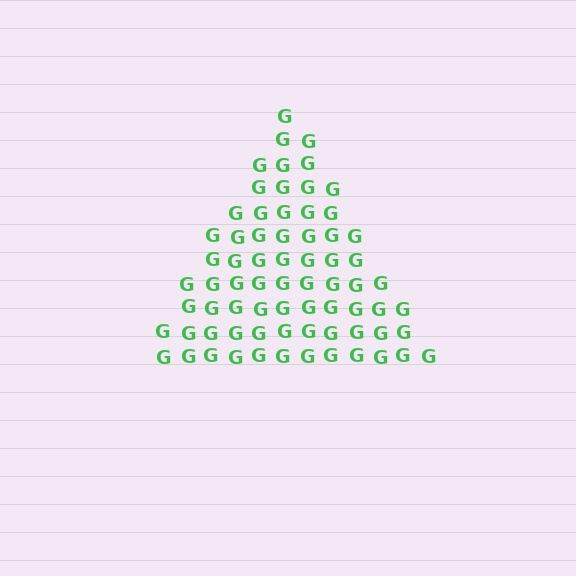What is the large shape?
The large shape is a triangle.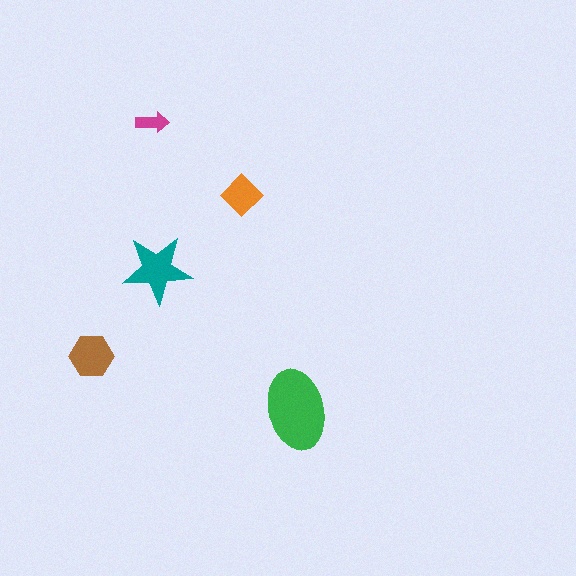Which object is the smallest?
The magenta arrow.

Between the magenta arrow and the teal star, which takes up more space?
The teal star.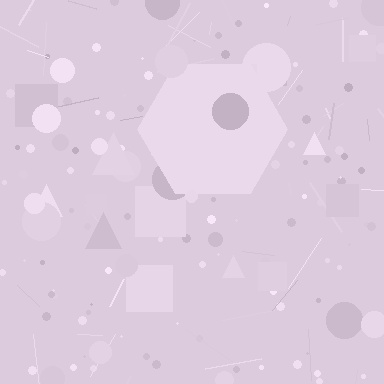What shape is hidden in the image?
A hexagon is hidden in the image.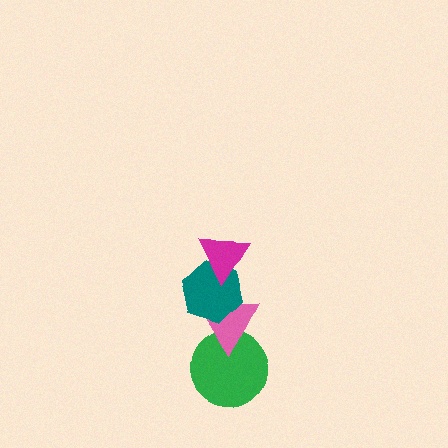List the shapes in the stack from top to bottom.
From top to bottom: the magenta triangle, the teal hexagon, the pink triangle, the green circle.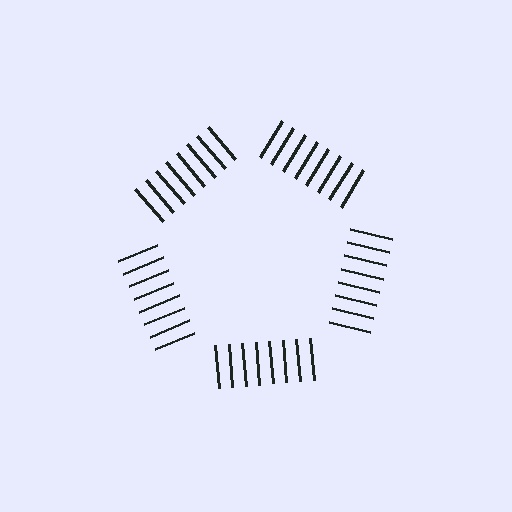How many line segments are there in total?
40 — 8 along each of the 5 edges.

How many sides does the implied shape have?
5 sides — the line-ends trace a pentagon.